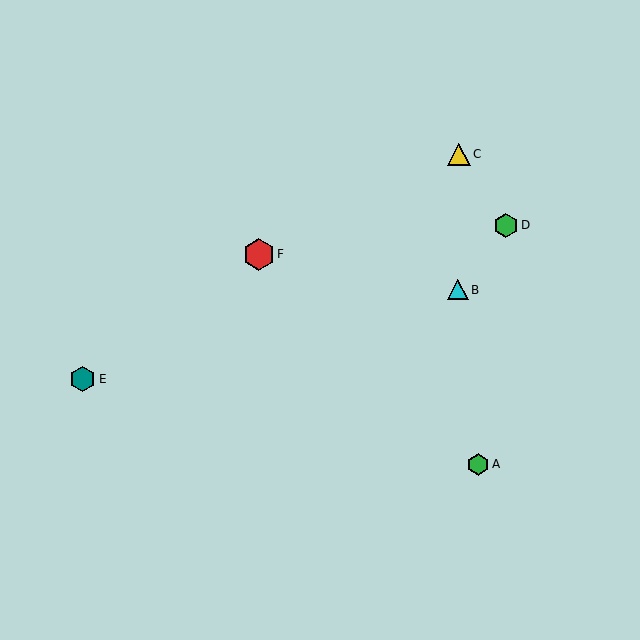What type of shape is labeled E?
Shape E is a teal hexagon.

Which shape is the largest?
The red hexagon (labeled F) is the largest.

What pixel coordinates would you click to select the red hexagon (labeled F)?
Click at (259, 254) to select the red hexagon F.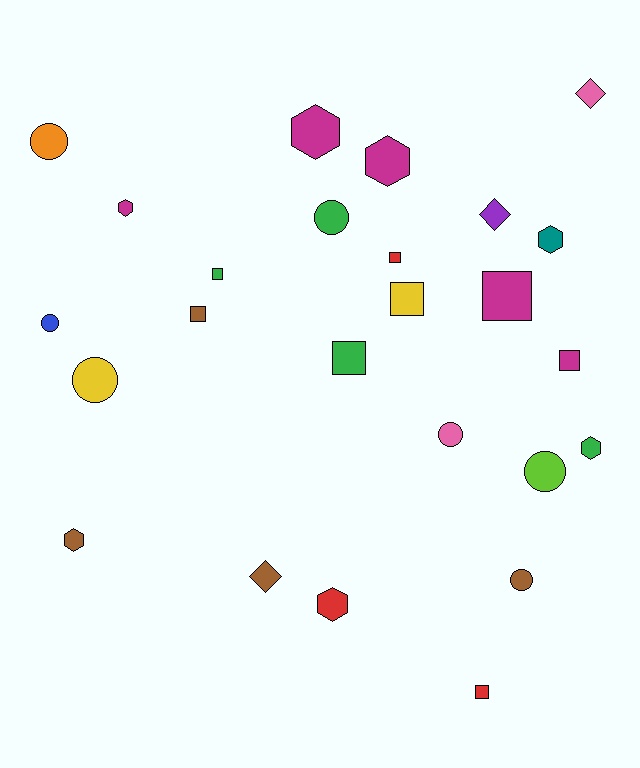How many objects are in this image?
There are 25 objects.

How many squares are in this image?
There are 8 squares.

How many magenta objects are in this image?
There are 5 magenta objects.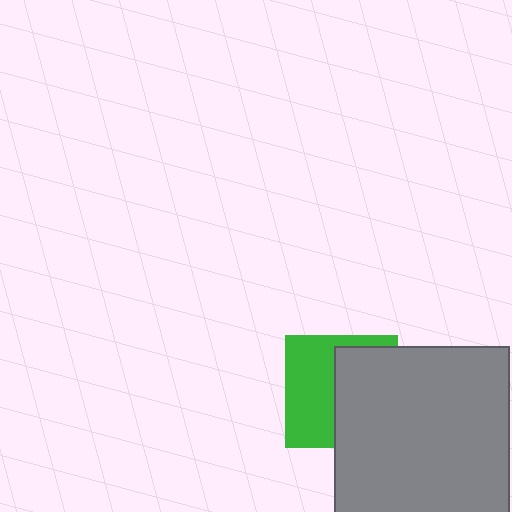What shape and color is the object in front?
The object in front is a gray square.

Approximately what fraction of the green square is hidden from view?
Roughly 52% of the green square is hidden behind the gray square.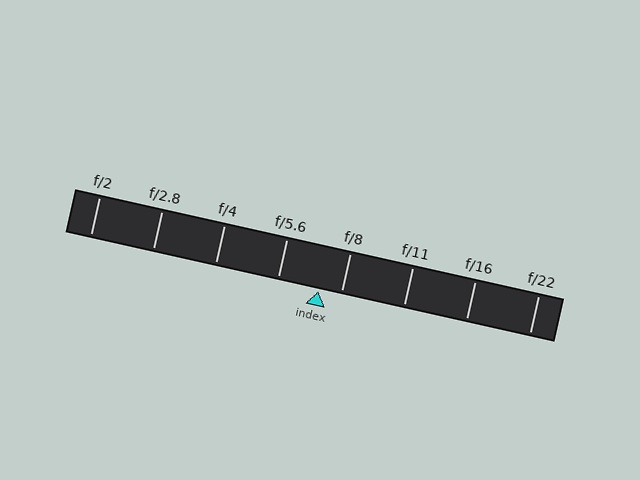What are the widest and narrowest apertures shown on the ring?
The widest aperture shown is f/2 and the narrowest is f/22.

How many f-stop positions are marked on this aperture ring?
There are 8 f-stop positions marked.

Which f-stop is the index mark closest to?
The index mark is closest to f/8.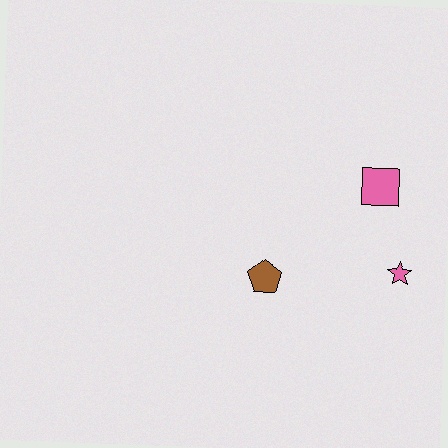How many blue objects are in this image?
There are no blue objects.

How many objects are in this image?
There are 3 objects.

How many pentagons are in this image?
There is 1 pentagon.